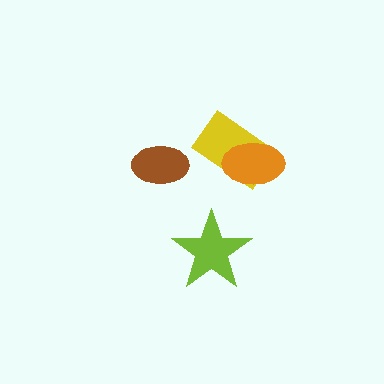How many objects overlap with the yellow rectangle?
1 object overlaps with the yellow rectangle.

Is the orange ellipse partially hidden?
No, no other shape covers it.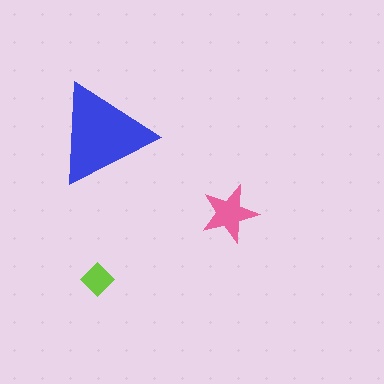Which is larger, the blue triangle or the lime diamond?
The blue triangle.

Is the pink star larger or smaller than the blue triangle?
Smaller.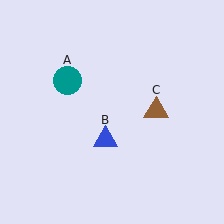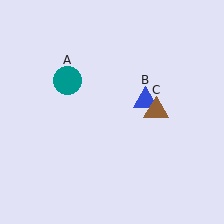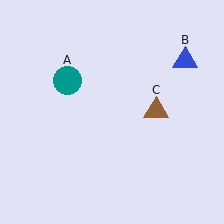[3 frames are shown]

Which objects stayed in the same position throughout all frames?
Teal circle (object A) and brown triangle (object C) remained stationary.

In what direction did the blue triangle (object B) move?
The blue triangle (object B) moved up and to the right.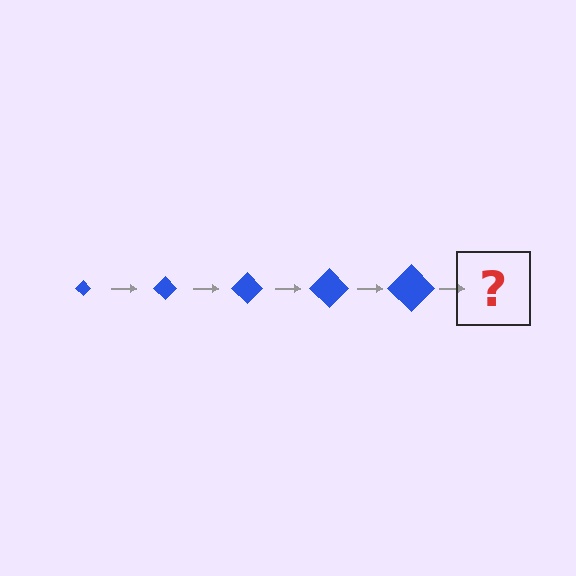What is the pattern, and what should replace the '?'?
The pattern is that the diamond gets progressively larger each step. The '?' should be a blue diamond, larger than the previous one.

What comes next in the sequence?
The next element should be a blue diamond, larger than the previous one.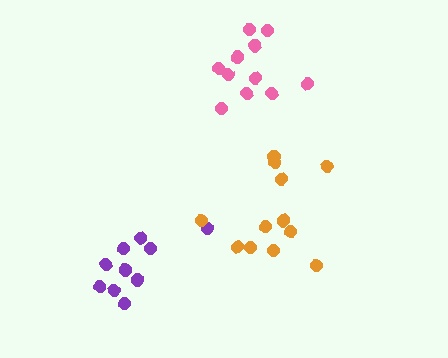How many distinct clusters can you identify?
There are 3 distinct clusters.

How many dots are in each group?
Group 1: 10 dots, Group 2: 12 dots, Group 3: 11 dots (33 total).